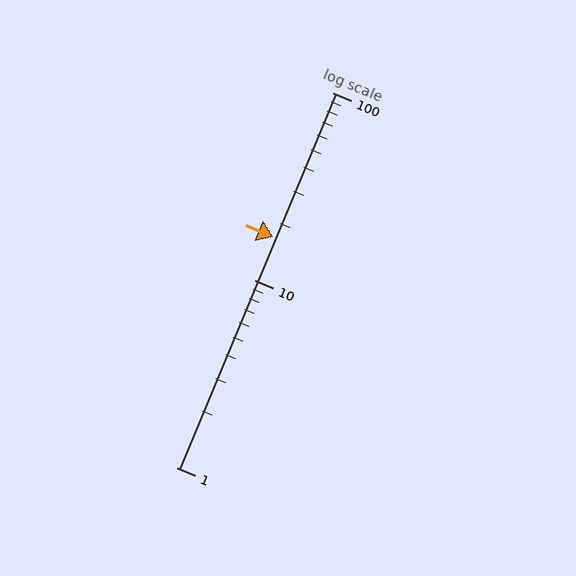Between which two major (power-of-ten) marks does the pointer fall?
The pointer is between 10 and 100.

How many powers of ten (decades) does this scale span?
The scale spans 2 decades, from 1 to 100.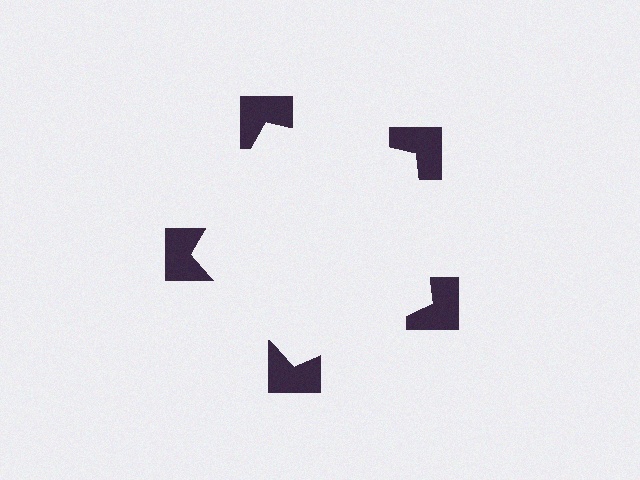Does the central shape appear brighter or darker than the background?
It typically appears slightly brighter than the background, even though no actual brightness change is drawn.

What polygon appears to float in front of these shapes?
An illusory pentagon — its edges are inferred from the aligned wedge cuts in the notched squares, not physically drawn.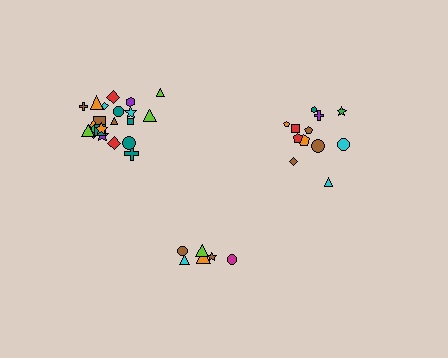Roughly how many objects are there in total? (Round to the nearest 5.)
Roughly 40 objects in total.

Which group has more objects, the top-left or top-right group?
The top-left group.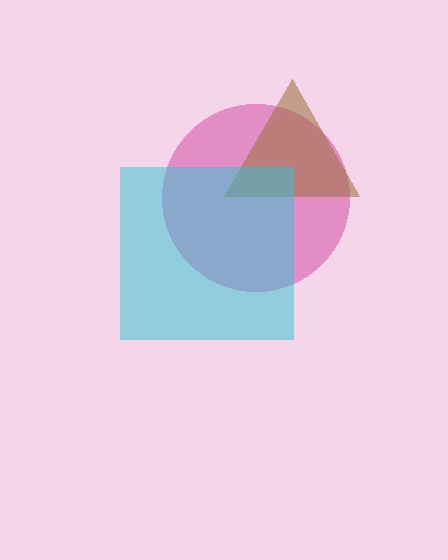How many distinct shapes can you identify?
There are 3 distinct shapes: a pink circle, a brown triangle, a cyan square.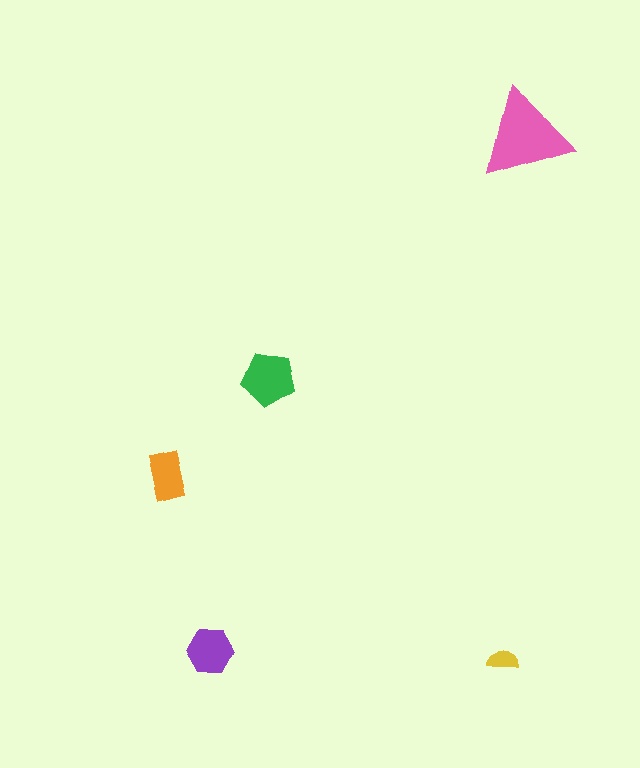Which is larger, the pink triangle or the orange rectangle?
The pink triangle.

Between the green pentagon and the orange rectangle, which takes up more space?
The green pentagon.